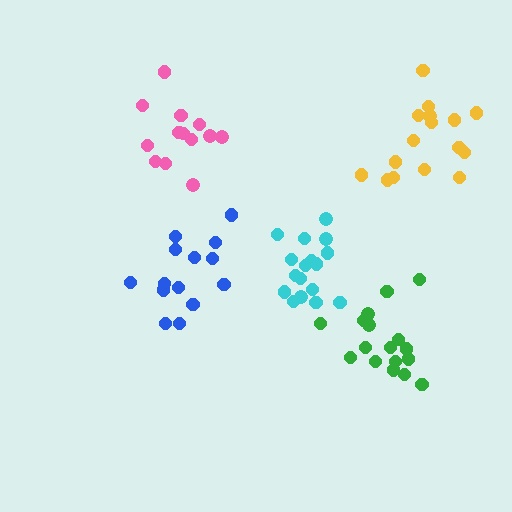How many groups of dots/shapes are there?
There are 5 groups.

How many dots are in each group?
Group 1: 13 dots, Group 2: 16 dots, Group 3: 17 dots, Group 4: 14 dots, Group 5: 17 dots (77 total).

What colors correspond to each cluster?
The clusters are colored: pink, yellow, cyan, blue, green.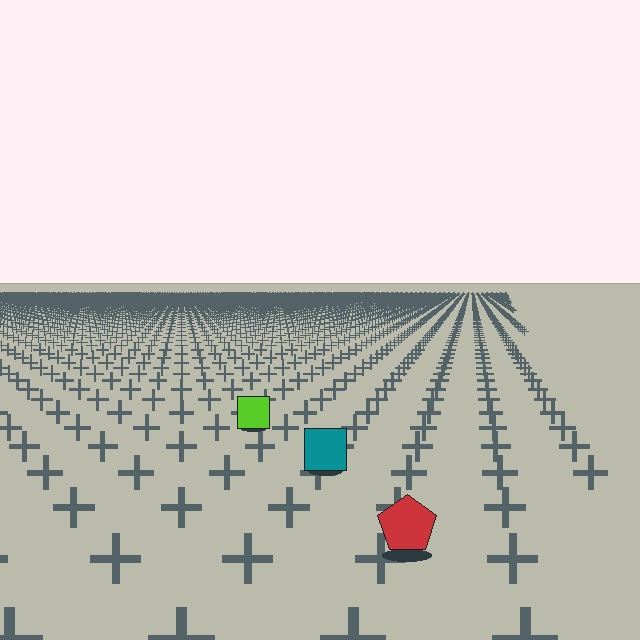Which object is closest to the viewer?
The red pentagon is closest. The texture marks near it are larger and more spread out.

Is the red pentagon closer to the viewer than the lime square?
Yes. The red pentagon is closer — you can tell from the texture gradient: the ground texture is coarser near it.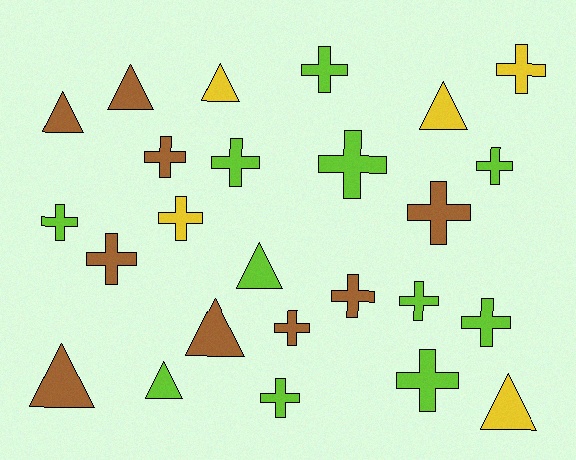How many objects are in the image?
There are 25 objects.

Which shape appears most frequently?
Cross, with 16 objects.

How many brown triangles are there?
There are 4 brown triangles.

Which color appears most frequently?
Lime, with 11 objects.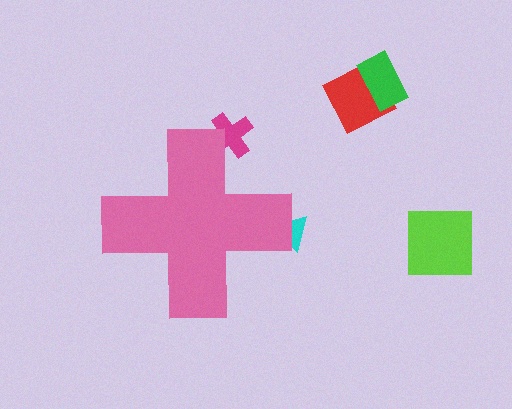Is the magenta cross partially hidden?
Yes, the magenta cross is partially hidden behind the pink cross.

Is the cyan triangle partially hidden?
Yes, the cyan triangle is partially hidden behind the pink cross.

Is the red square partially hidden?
No, the red square is fully visible.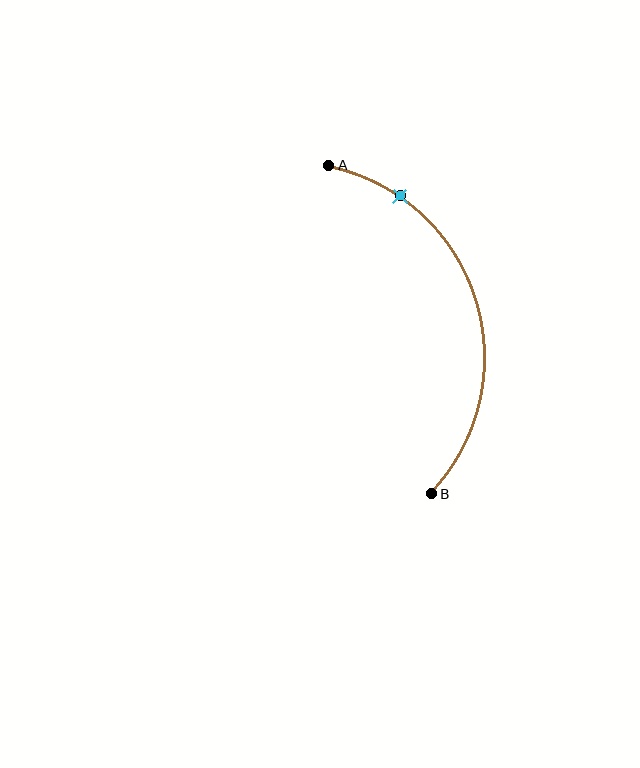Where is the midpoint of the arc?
The arc midpoint is the point on the curve farthest from the straight line joining A and B. It sits to the right of that line.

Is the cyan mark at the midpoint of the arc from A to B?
No. The cyan mark lies on the arc but is closer to endpoint A. The arc midpoint would be at the point on the curve equidistant along the arc from both A and B.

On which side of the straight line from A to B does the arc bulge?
The arc bulges to the right of the straight line connecting A and B.